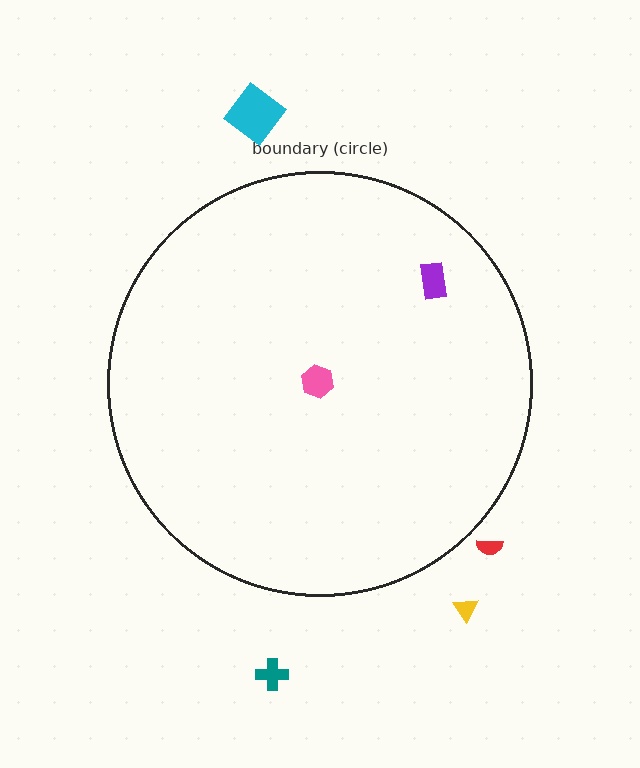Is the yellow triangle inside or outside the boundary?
Outside.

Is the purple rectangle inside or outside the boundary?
Inside.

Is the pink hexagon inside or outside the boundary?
Inside.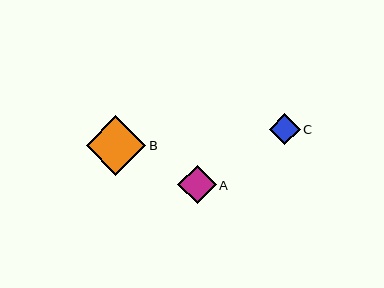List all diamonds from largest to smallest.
From largest to smallest: B, A, C.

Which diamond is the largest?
Diamond B is the largest with a size of approximately 60 pixels.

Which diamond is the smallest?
Diamond C is the smallest with a size of approximately 31 pixels.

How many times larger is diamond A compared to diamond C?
Diamond A is approximately 1.2 times the size of diamond C.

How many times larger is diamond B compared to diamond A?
Diamond B is approximately 1.5 times the size of diamond A.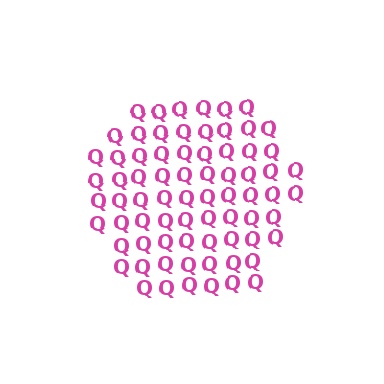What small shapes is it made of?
It is made of small letter Q's.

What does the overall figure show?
The overall figure shows a hexagon.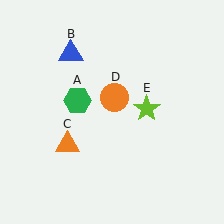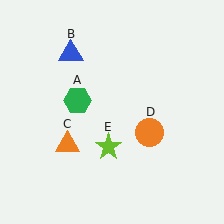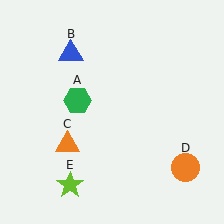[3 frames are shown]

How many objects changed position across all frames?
2 objects changed position: orange circle (object D), lime star (object E).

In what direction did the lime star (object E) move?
The lime star (object E) moved down and to the left.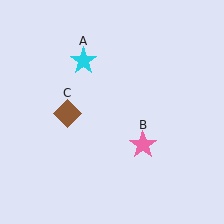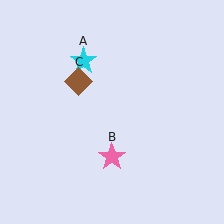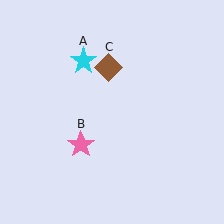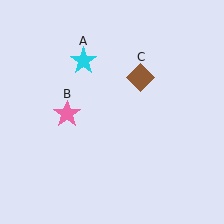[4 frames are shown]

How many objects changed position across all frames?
2 objects changed position: pink star (object B), brown diamond (object C).